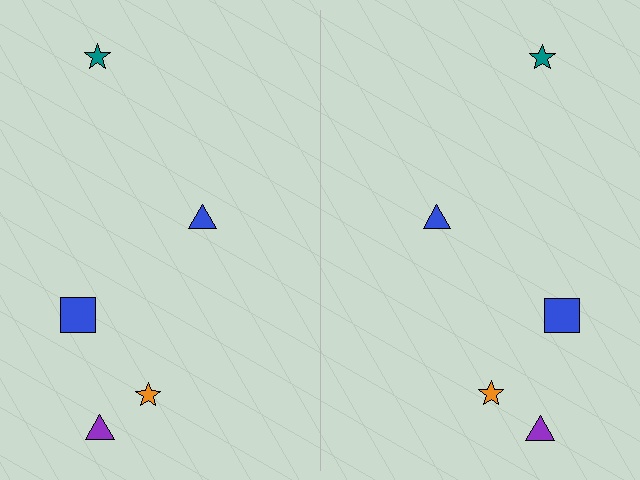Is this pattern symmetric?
Yes, this pattern has bilateral (reflection) symmetry.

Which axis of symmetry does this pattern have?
The pattern has a vertical axis of symmetry running through the center of the image.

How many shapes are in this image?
There are 10 shapes in this image.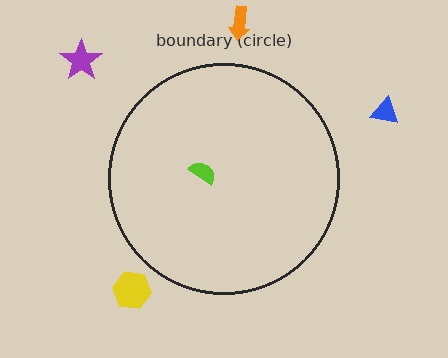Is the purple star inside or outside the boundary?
Outside.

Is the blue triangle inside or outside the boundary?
Outside.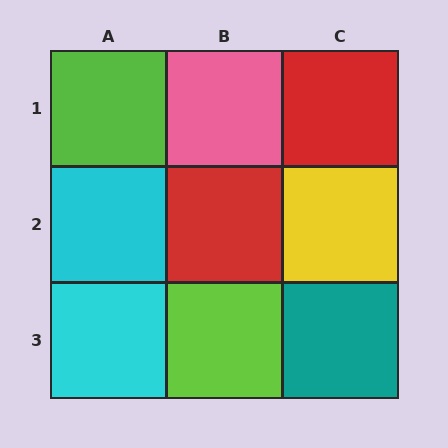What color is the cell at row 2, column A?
Cyan.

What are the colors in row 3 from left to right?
Cyan, lime, teal.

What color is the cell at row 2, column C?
Yellow.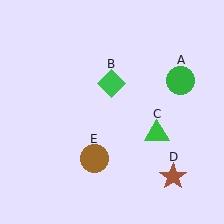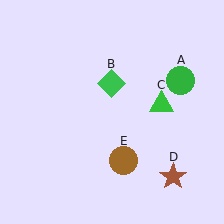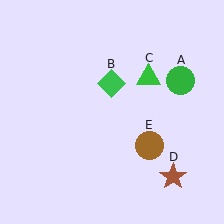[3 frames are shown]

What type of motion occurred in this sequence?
The green triangle (object C), brown circle (object E) rotated counterclockwise around the center of the scene.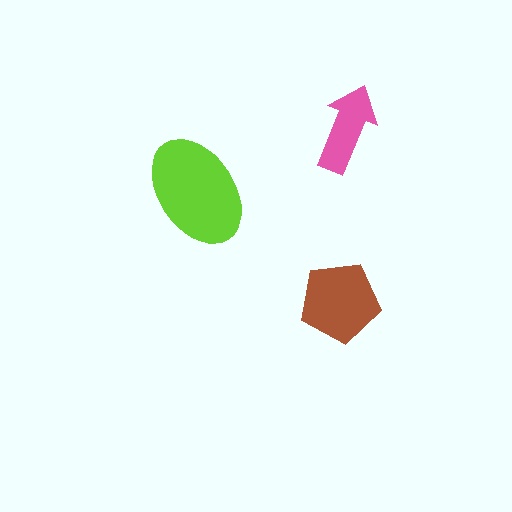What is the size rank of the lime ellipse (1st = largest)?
1st.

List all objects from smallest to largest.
The pink arrow, the brown pentagon, the lime ellipse.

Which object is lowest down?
The brown pentagon is bottommost.